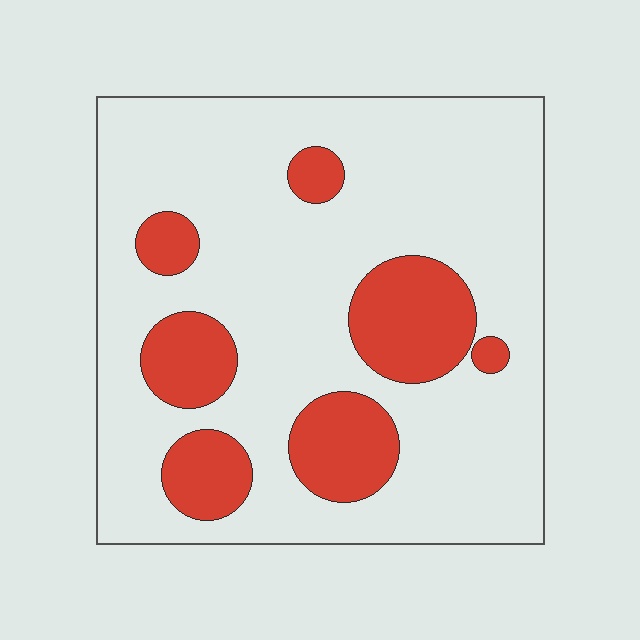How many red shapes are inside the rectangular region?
7.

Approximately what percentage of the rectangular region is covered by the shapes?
Approximately 20%.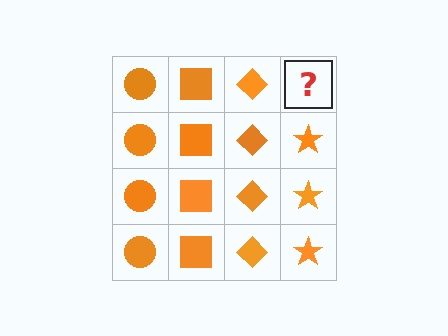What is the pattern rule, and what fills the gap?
The rule is that each column has a consistent shape. The gap should be filled with an orange star.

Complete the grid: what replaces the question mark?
The question mark should be replaced with an orange star.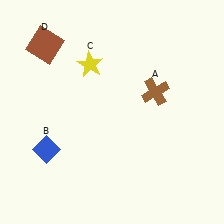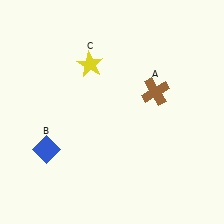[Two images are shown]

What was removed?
The brown square (D) was removed in Image 2.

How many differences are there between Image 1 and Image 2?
There is 1 difference between the two images.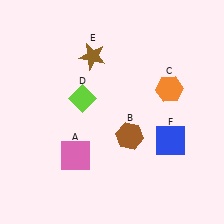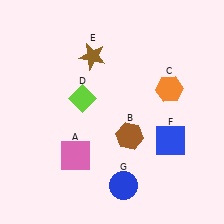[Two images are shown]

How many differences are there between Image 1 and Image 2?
There is 1 difference between the two images.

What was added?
A blue circle (G) was added in Image 2.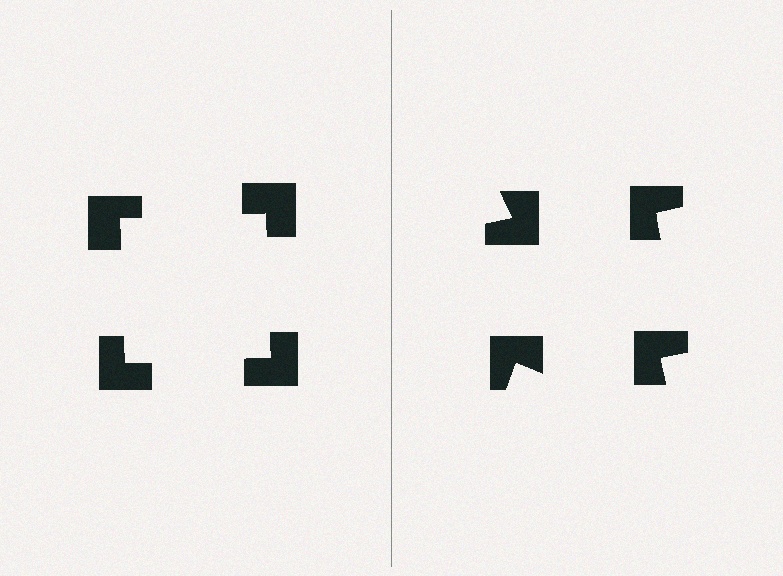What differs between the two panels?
The notched squares are positioned identically on both sides; only the wedge orientations differ. On the left they align to a square; on the right they are misaligned.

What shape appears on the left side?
An illusory square.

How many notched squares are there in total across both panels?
8 — 4 on each side.